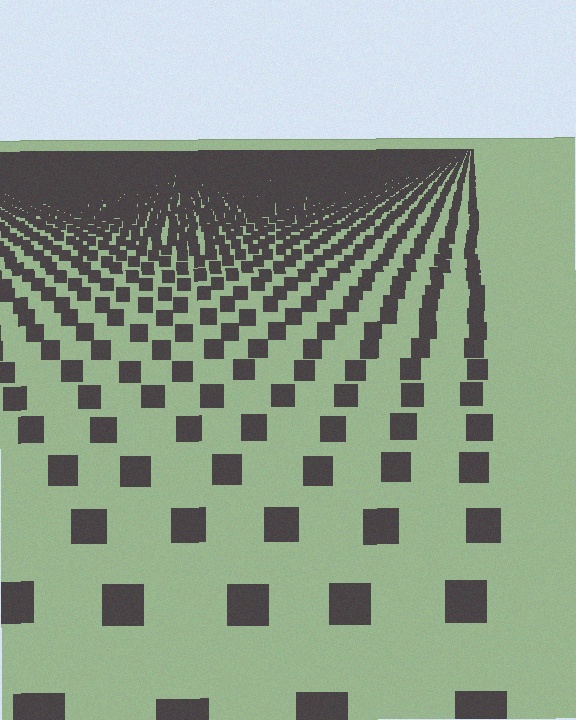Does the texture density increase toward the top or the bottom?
Density increases toward the top.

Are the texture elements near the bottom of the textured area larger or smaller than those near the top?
Larger. Near the bottom, elements are closer to the viewer and appear at a bigger on-screen size.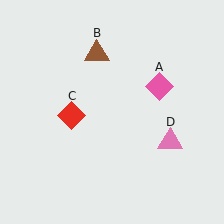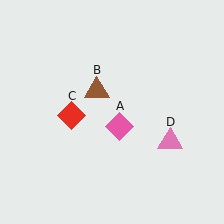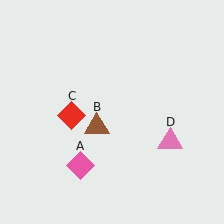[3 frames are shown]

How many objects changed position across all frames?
2 objects changed position: pink diamond (object A), brown triangle (object B).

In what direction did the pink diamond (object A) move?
The pink diamond (object A) moved down and to the left.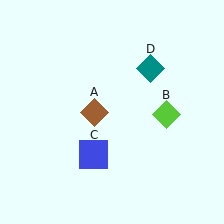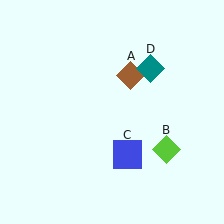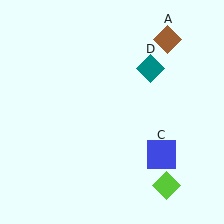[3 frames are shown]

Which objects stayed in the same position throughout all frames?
Teal diamond (object D) remained stationary.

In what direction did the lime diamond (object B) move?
The lime diamond (object B) moved down.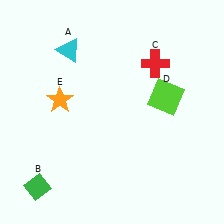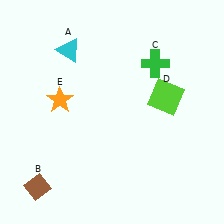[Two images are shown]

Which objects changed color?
B changed from green to brown. C changed from red to green.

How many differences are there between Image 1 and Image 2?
There are 2 differences between the two images.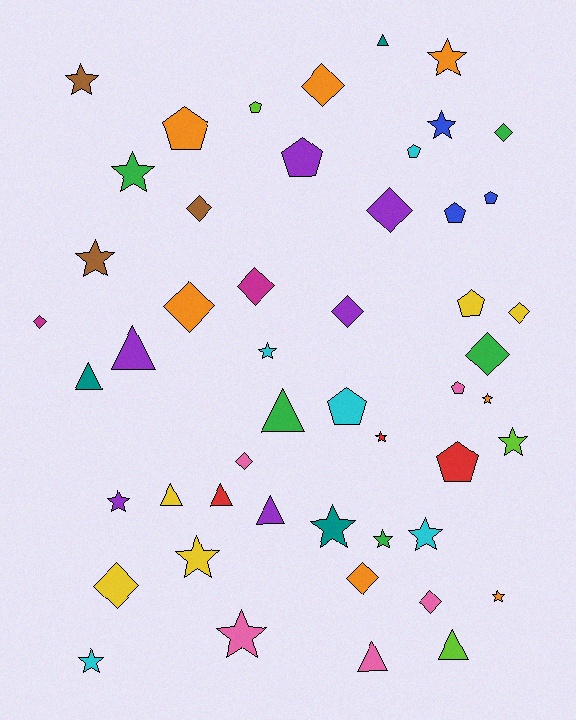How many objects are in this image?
There are 50 objects.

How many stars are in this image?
There are 17 stars.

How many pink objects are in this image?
There are 5 pink objects.